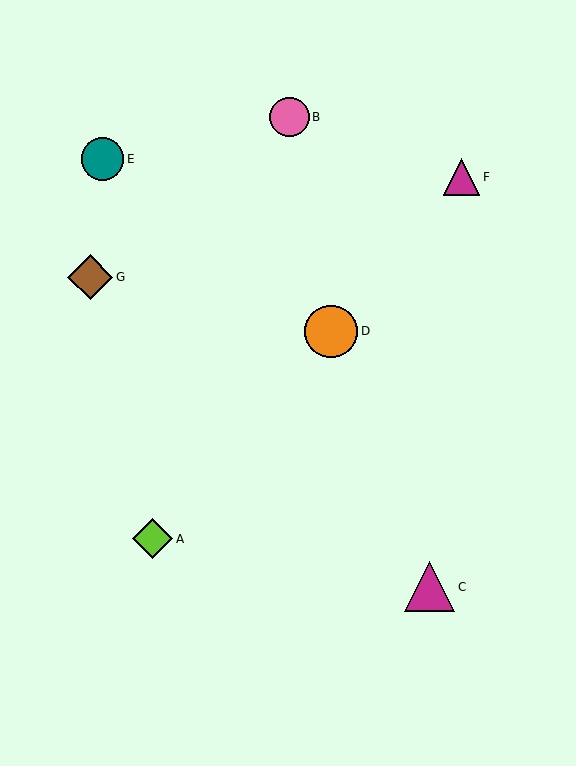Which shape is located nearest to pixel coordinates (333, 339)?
The orange circle (labeled D) at (331, 331) is nearest to that location.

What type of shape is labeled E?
Shape E is a teal circle.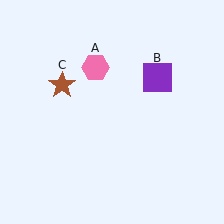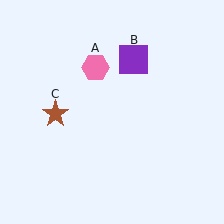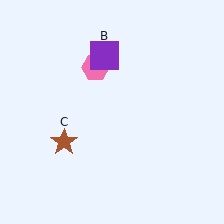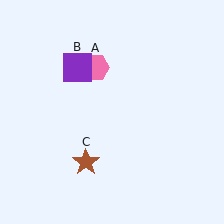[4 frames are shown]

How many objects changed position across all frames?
2 objects changed position: purple square (object B), brown star (object C).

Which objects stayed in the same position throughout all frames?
Pink hexagon (object A) remained stationary.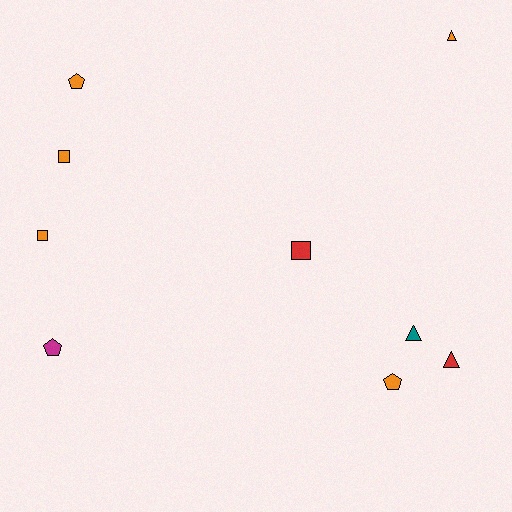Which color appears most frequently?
Orange, with 5 objects.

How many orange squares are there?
There are 2 orange squares.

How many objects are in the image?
There are 9 objects.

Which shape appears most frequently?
Square, with 3 objects.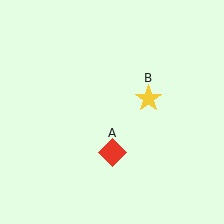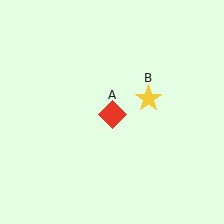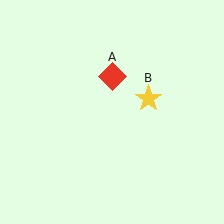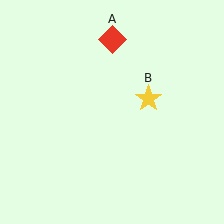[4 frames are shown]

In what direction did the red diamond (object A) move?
The red diamond (object A) moved up.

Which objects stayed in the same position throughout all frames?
Yellow star (object B) remained stationary.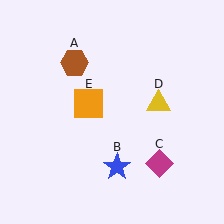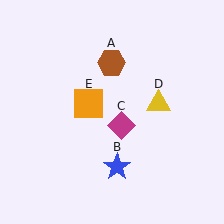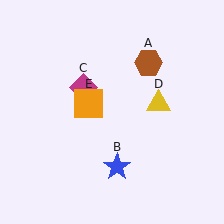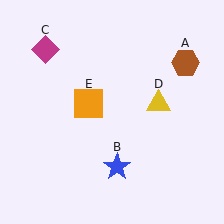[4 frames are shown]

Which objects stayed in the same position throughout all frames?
Blue star (object B) and yellow triangle (object D) and orange square (object E) remained stationary.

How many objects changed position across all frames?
2 objects changed position: brown hexagon (object A), magenta diamond (object C).